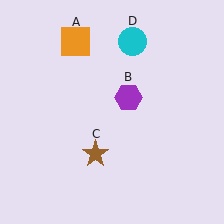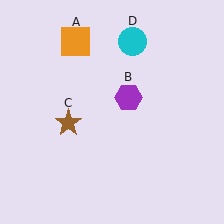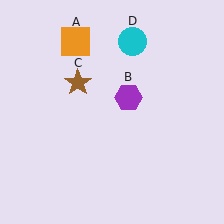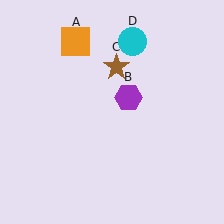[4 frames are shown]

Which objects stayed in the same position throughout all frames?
Orange square (object A) and purple hexagon (object B) and cyan circle (object D) remained stationary.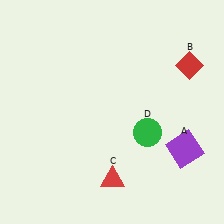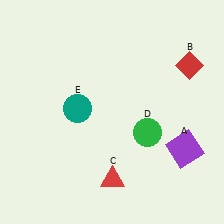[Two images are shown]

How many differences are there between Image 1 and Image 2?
There is 1 difference between the two images.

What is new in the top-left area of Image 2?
A teal circle (E) was added in the top-left area of Image 2.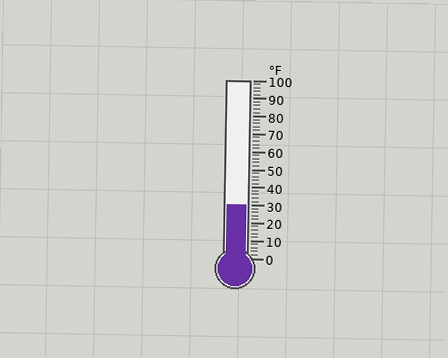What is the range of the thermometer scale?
The thermometer scale ranges from 0°F to 100°F.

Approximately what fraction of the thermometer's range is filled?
The thermometer is filled to approximately 30% of its range.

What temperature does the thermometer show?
The thermometer shows approximately 30°F.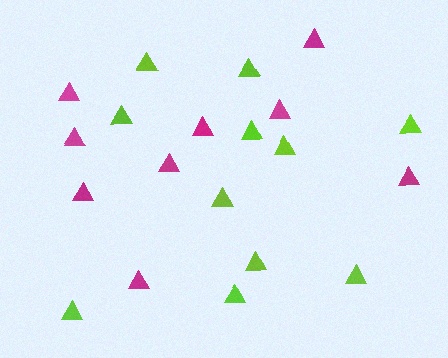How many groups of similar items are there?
There are 2 groups: one group of lime triangles (11) and one group of magenta triangles (9).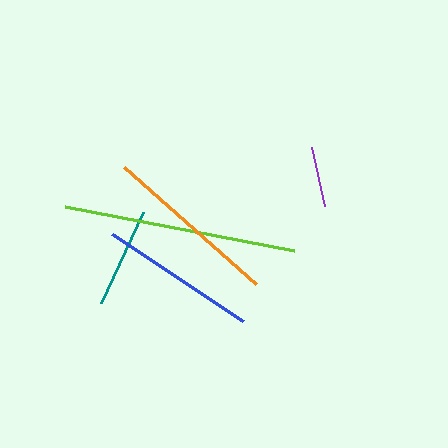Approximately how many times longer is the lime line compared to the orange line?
The lime line is approximately 1.3 times the length of the orange line.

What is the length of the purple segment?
The purple segment is approximately 61 pixels long.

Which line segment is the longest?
The lime line is the longest at approximately 234 pixels.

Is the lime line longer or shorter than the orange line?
The lime line is longer than the orange line.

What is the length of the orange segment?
The orange segment is approximately 176 pixels long.